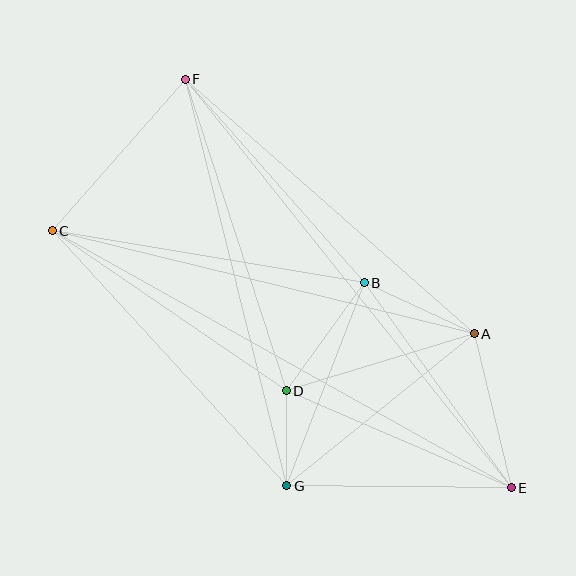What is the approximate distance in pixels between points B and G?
The distance between B and G is approximately 217 pixels.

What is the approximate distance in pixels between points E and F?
The distance between E and F is approximately 523 pixels.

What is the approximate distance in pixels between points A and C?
The distance between A and C is approximately 435 pixels.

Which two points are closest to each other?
Points D and G are closest to each other.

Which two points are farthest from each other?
Points C and E are farthest from each other.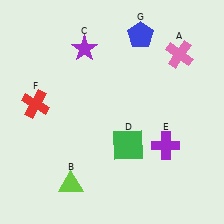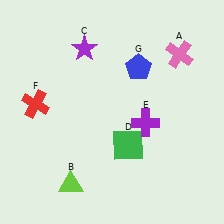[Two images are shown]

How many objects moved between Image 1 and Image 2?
2 objects moved between the two images.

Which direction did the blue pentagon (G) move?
The blue pentagon (G) moved down.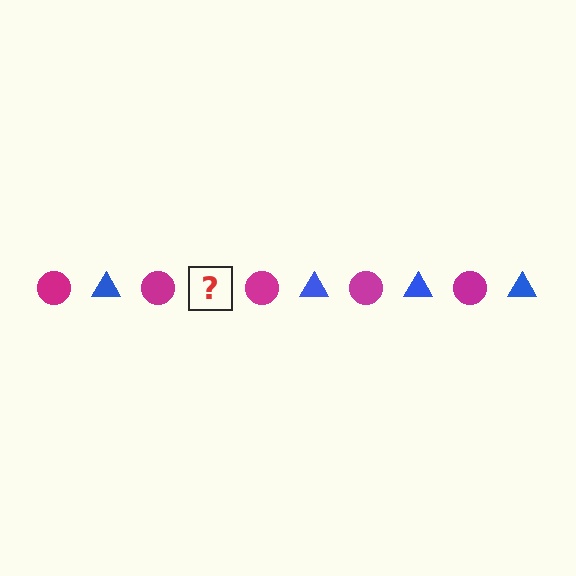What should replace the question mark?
The question mark should be replaced with a blue triangle.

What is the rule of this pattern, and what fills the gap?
The rule is that the pattern alternates between magenta circle and blue triangle. The gap should be filled with a blue triangle.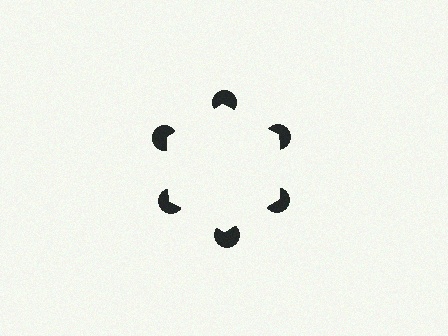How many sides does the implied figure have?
6 sides.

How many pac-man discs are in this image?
There are 6 — one at each vertex of the illusory hexagon.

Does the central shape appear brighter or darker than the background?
It typically appears slightly brighter than the background, even though no actual brightness change is drawn.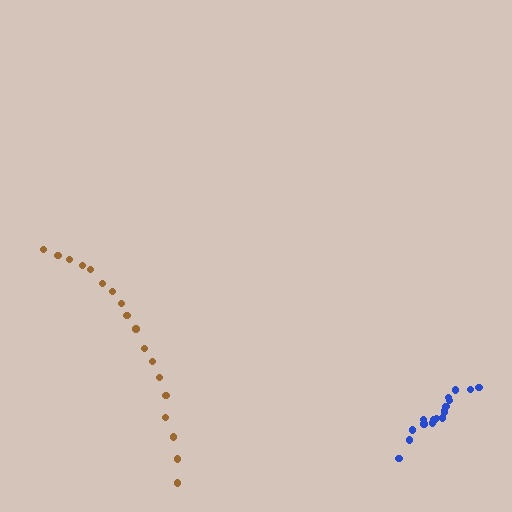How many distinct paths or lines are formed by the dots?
There are 2 distinct paths.